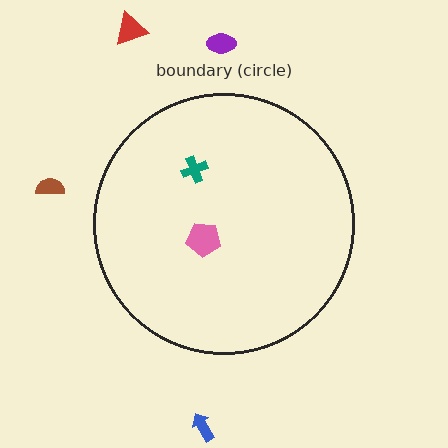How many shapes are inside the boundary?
2 inside, 4 outside.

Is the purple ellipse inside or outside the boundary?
Outside.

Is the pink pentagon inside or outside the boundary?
Inside.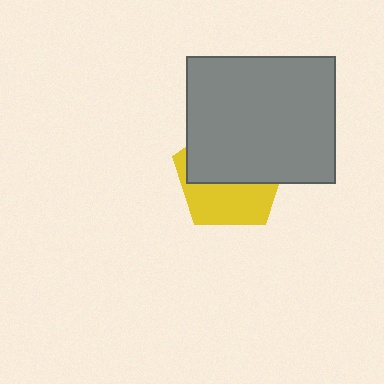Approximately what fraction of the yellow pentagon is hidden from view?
Roughly 56% of the yellow pentagon is hidden behind the gray rectangle.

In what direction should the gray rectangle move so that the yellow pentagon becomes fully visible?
The gray rectangle should move up. That is the shortest direction to clear the overlap and leave the yellow pentagon fully visible.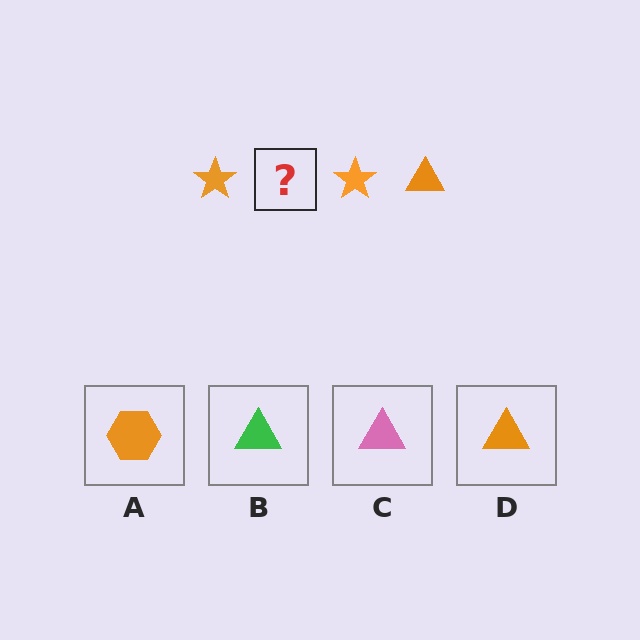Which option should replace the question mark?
Option D.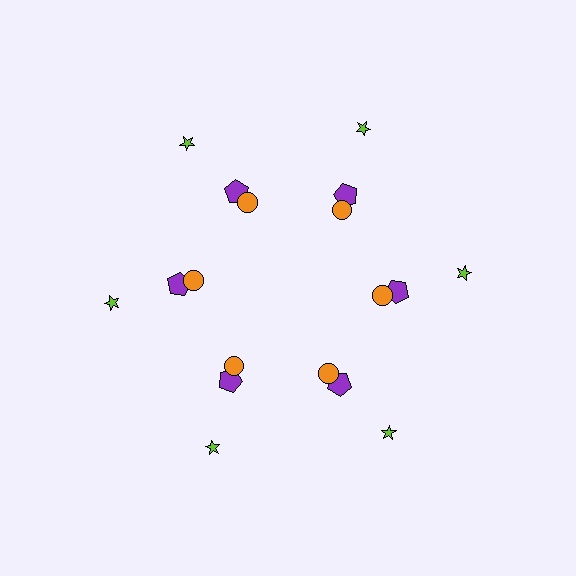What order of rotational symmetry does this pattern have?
This pattern has 6-fold rotational symmetry.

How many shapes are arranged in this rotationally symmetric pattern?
There are 18 shapes, arranged in 6 groups of 3.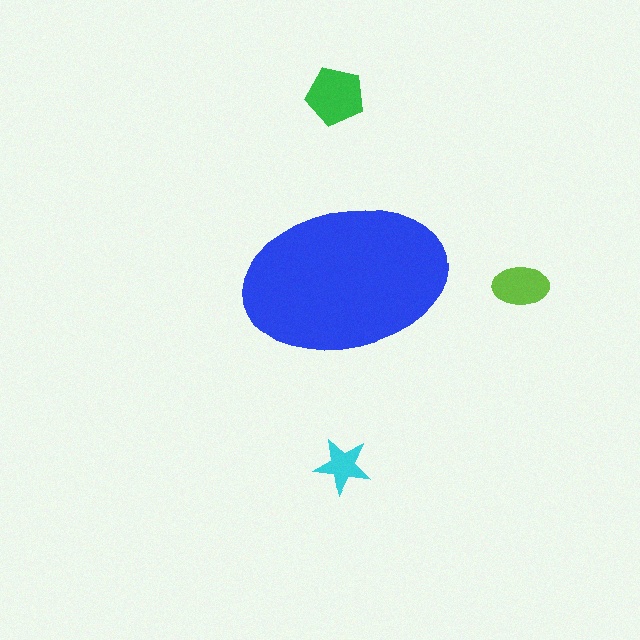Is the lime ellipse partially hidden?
No, the lime ellipse is fully visible.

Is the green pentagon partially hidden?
No, the green pentagon is fully visible.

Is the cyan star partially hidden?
No, the cyan star is fully visible.